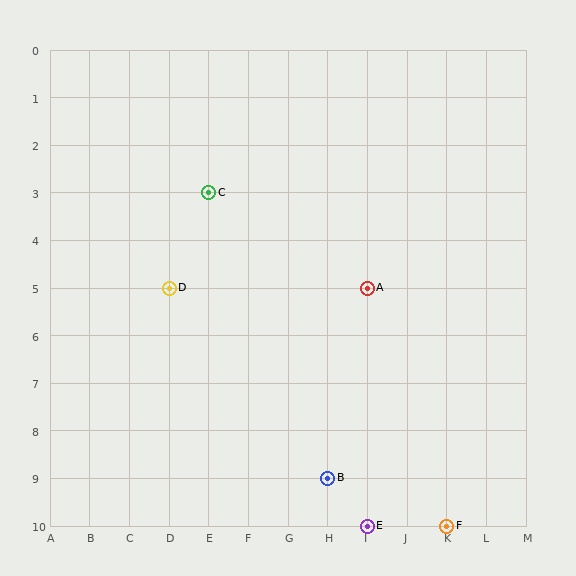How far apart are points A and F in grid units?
Points A and F are 2 columns and 5 rows apart (about 5.4 grid units diagonally).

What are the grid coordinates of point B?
Point B is at grid coordinates (H, 9).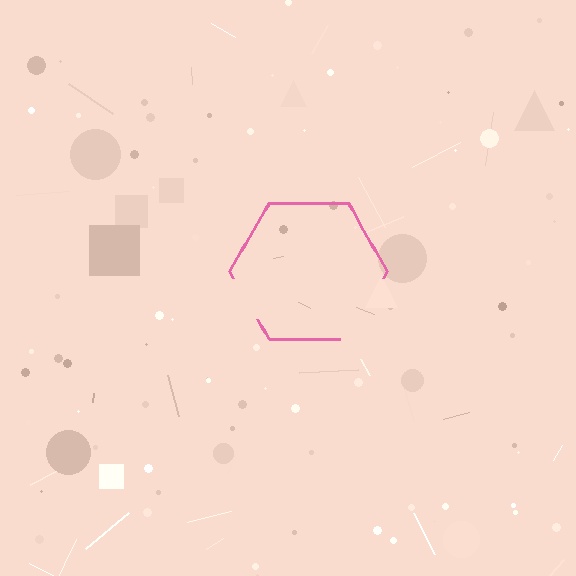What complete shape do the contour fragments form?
The contour fragments form a hexagon.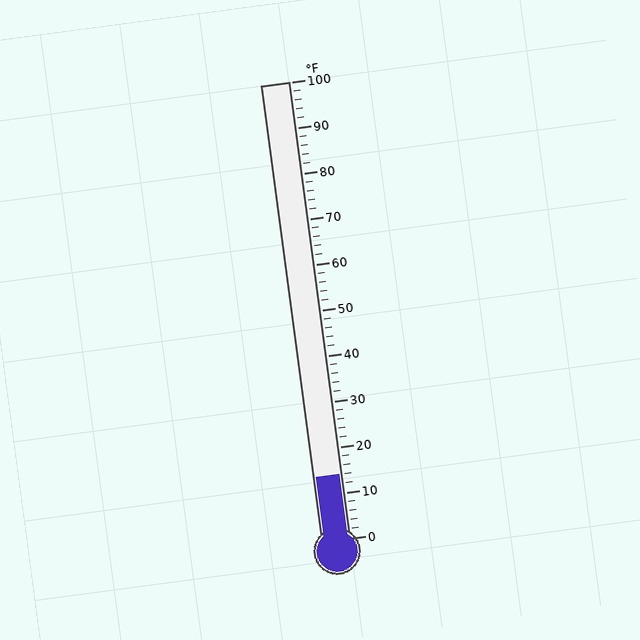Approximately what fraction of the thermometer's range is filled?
The thermometer is filled to approximately 15% of its range.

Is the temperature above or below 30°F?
The temperature is below 30°F.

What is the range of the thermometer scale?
The thermometer scale ranges from 0°F to 100°F.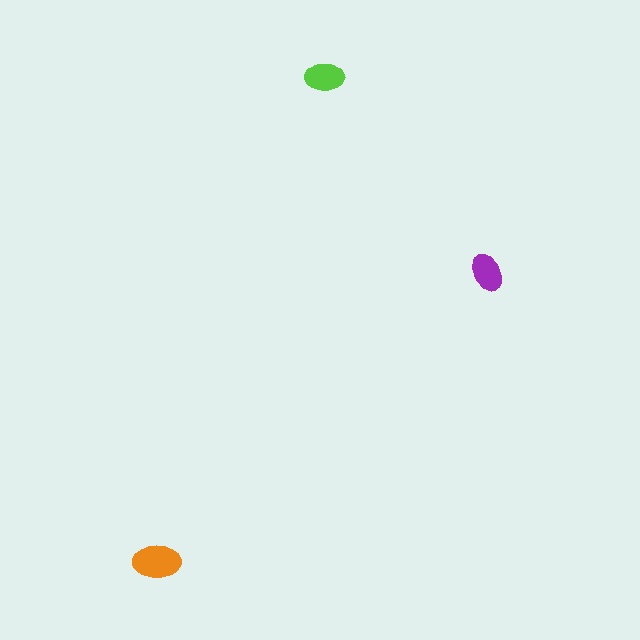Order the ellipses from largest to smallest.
the orange one, the lime one, the purple one.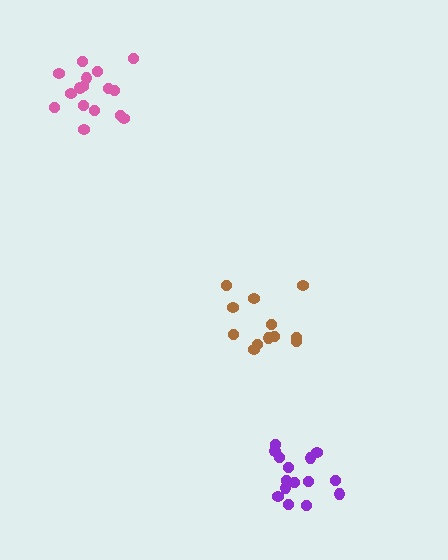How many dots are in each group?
Group 1: 12 dots, Group 2: 16 dots, Group 3: 15 dots (43 total).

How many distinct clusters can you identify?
There are 3 distinct clusters.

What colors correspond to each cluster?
The clusters are colored: brown, pink, purple.